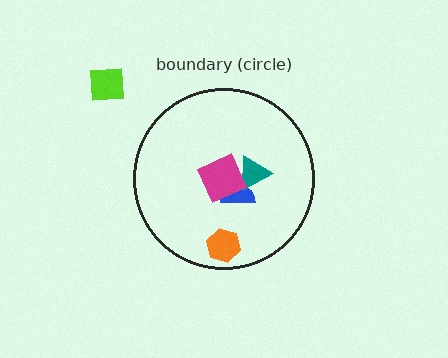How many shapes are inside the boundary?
4 inside, 1 outside.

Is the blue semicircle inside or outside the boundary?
Inside.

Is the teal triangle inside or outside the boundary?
Inside.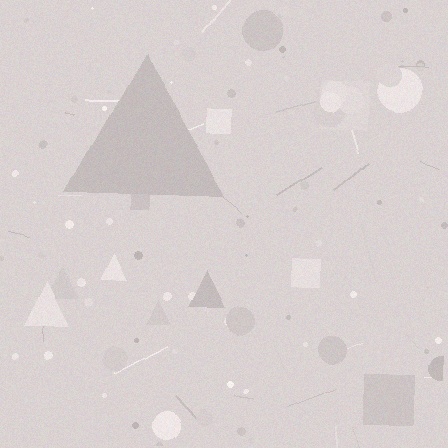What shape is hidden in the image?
A triangle is hidden in the image.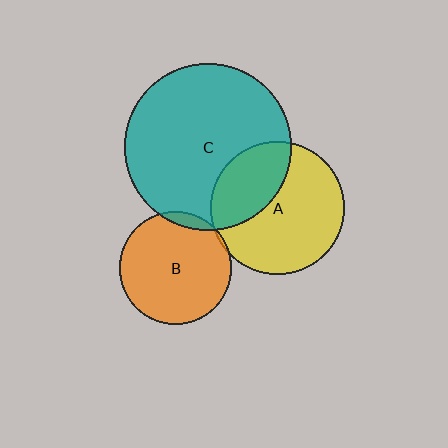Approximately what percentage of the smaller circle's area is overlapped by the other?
Approximately 5%.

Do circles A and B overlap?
Yes.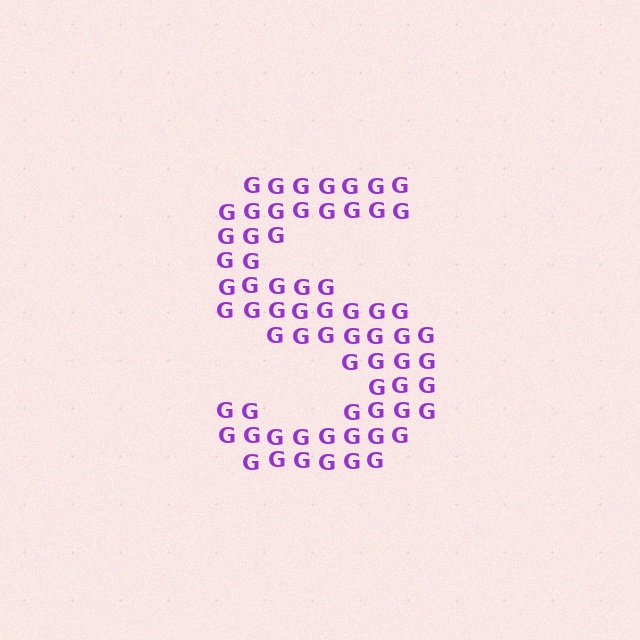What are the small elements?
The small elements are letter G's.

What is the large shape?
The large shape is the letter S.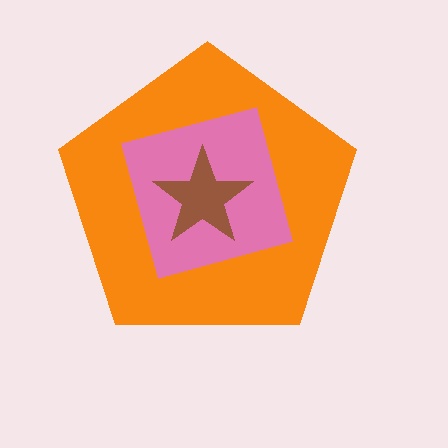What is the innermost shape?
The brown star.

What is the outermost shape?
The orange pentagon.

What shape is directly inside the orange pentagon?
The pink diamond.